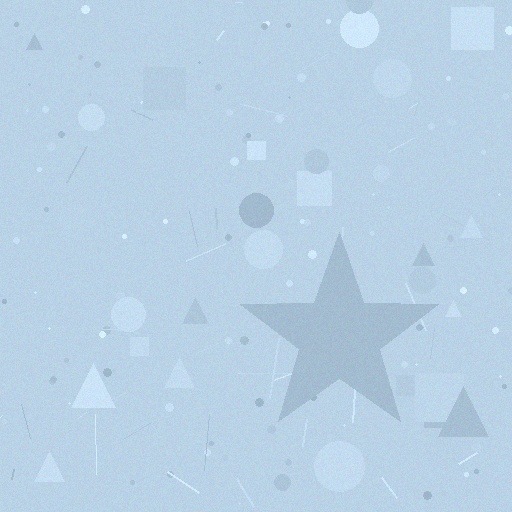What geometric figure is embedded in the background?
A star is embedded in the background.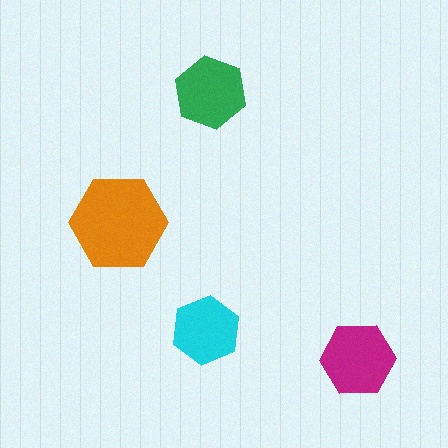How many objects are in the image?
There are 4 objects in the image.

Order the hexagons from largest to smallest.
the orange one, the magenta one, the green one, the cyan one.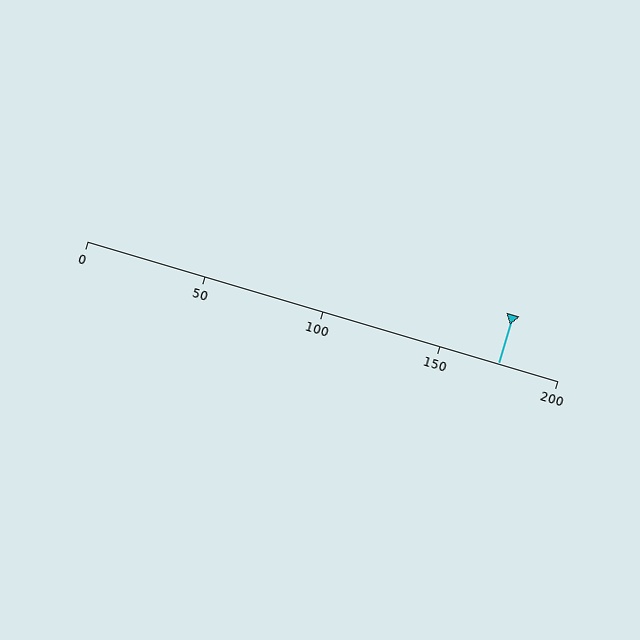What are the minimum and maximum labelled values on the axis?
The axis runs from 0 to 200.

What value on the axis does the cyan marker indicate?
The marker indicates approximately 175.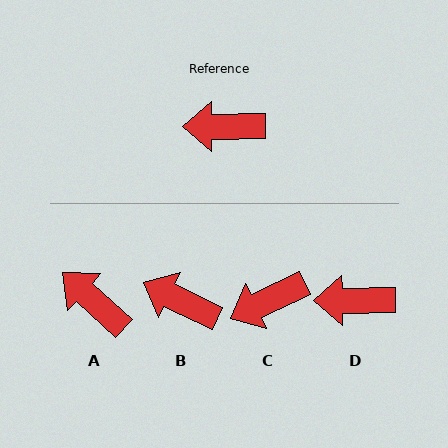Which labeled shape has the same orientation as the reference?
D.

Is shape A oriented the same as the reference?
No, it is off by about 43 degrees.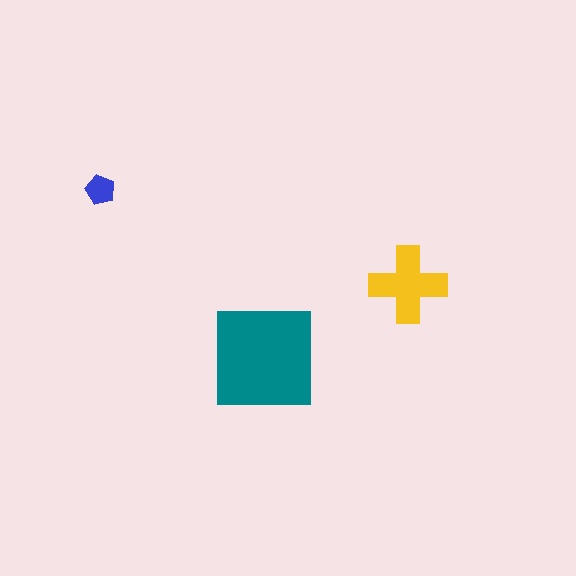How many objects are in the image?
There are 3 objects in the image.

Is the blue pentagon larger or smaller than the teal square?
Smaller.